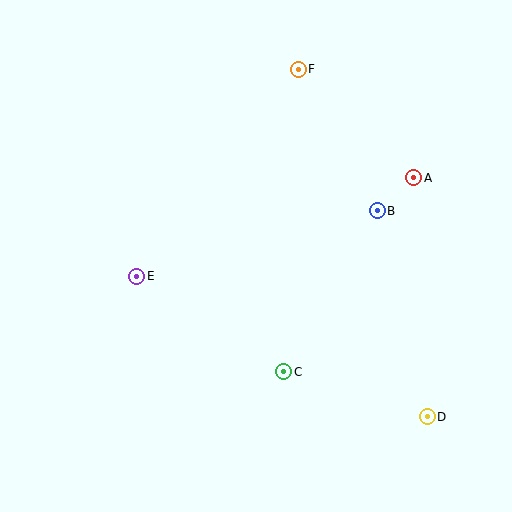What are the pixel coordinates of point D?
Point D is at (427, 417).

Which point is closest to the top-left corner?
Point F is closest to the top-left corner.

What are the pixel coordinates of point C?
Point C is at (284, 372).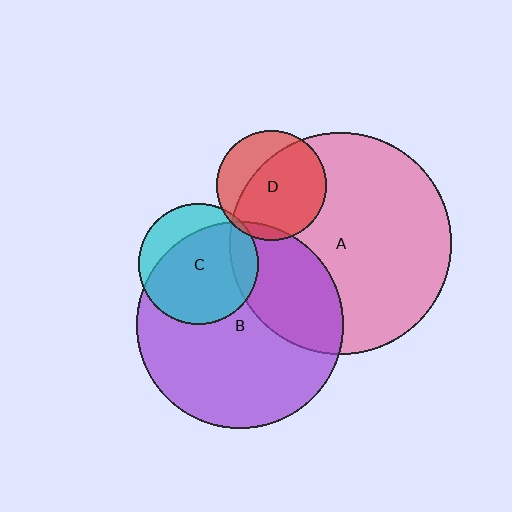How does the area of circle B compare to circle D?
Approximately 3.5 times.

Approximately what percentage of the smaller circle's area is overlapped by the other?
Approximately 5%.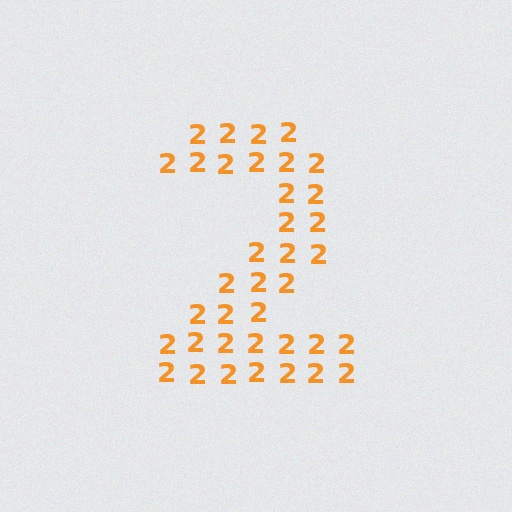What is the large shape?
The large shape is the digit 2.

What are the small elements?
The small elements are digit 2's.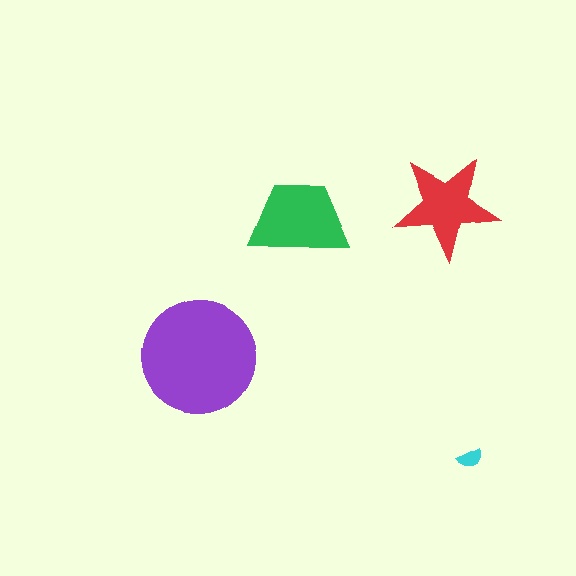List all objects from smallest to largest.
The cyan semicircle, the red star, the green trapezoid, the purple circle.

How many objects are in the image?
There are 4 objects in the image.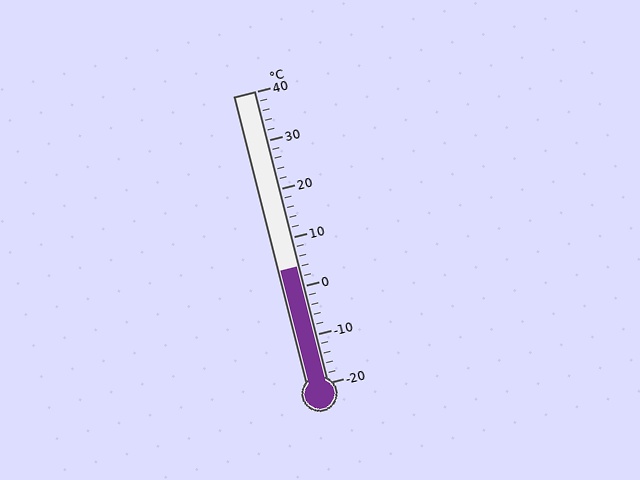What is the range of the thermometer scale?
The thermometer scale ranges from -20°C to 40°C.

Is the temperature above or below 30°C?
The temperature is below 30°C.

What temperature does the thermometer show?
The thermometer shows approximately 4°C.